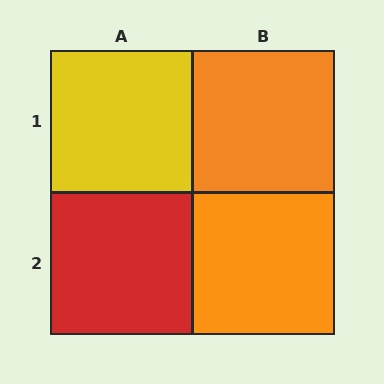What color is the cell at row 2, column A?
Red.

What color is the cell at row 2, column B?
Orange.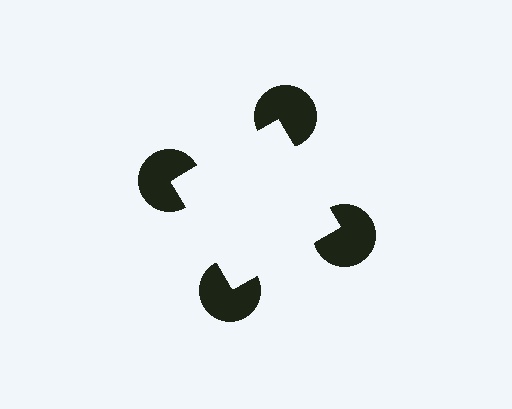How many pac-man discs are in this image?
There are 4 — one at each vertex of the illusory square.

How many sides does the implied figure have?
4 sides.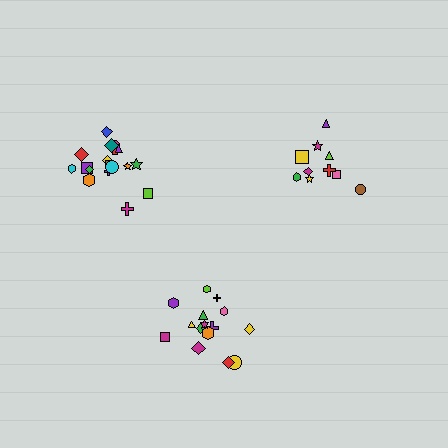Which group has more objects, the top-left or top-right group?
The top-left group.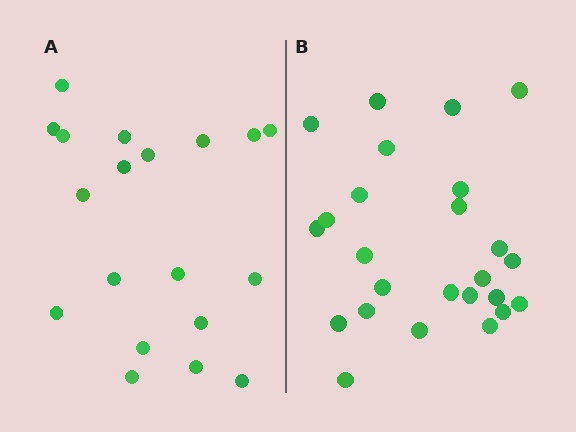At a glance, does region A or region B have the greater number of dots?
Region B (the right region) has more dots.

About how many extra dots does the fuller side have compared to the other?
Region B has about 6 more dots than region A.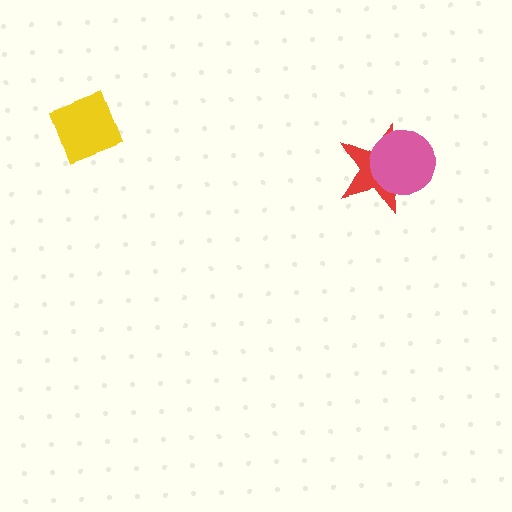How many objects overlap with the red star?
1 object overlaps with the red star.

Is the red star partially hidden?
Yes, it is partially covered by another shape.